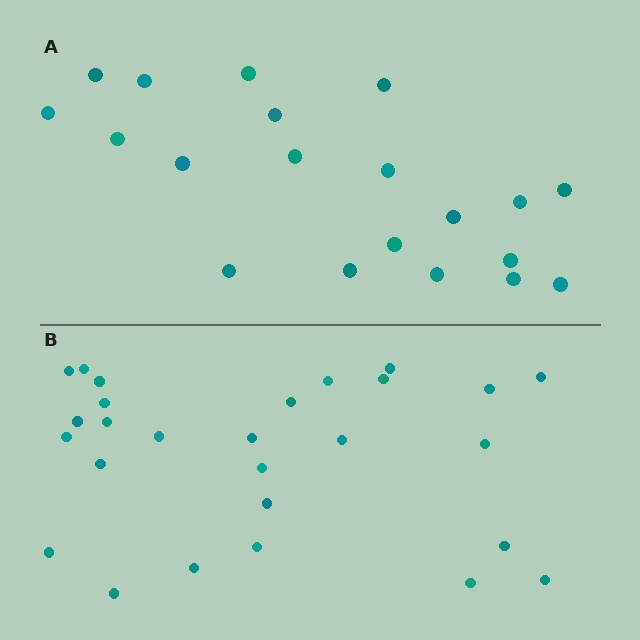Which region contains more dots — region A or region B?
Region B (the bottom region) has more dots.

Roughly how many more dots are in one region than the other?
Region B has roughly 8 or so more dots than region A.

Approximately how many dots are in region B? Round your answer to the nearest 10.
About 30 dots. (The exact count is 27, which rounds to 30.)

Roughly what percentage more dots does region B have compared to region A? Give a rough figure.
About 35% more.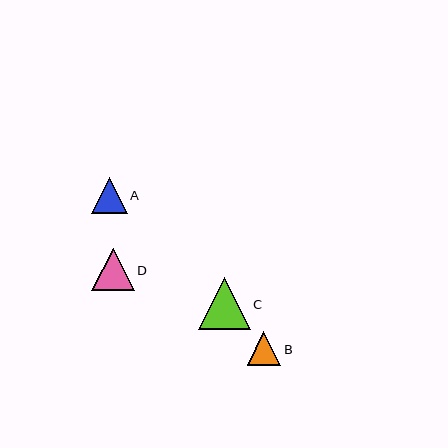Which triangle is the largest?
Triangle C is the largest with a size of approximately 51 pixels.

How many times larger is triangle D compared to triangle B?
Triangle D is approximately 1.3 times the size of triangle B.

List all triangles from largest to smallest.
From largest to smallest: C, D, A, B.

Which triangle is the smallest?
Triangle B is the smallest with a size of approximately 34 pixels.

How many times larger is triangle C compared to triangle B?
Triangle C is approximately 1.5 times the size of triangle B.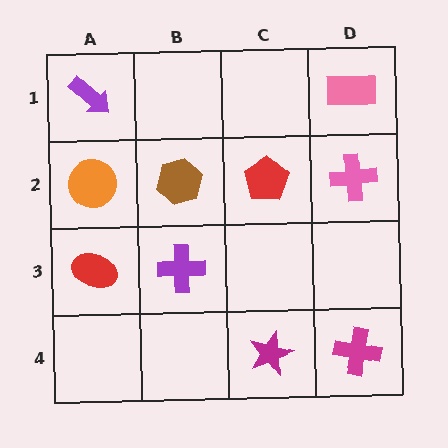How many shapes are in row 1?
2 shapes.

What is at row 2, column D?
A pink cross.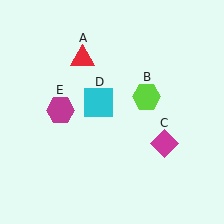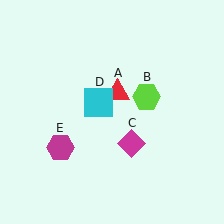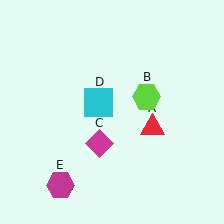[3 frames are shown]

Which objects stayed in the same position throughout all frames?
Lime hexagon (object B) and cyan square (object D) remained stationary.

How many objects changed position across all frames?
3 objects changed position: red triangle (object A), magenta diamond (object C), magenta hexagon (object E).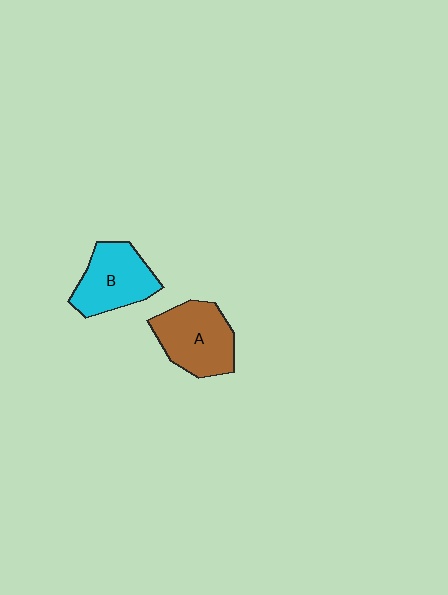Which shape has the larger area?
Shape A (brown).